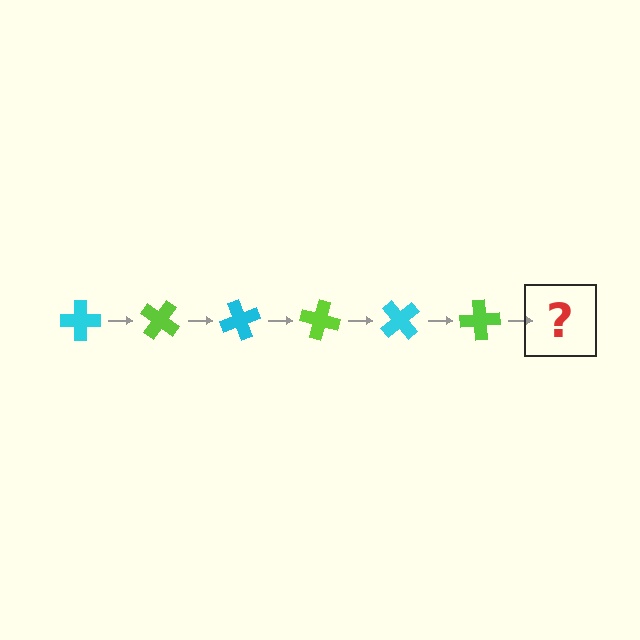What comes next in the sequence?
The next element should be a cyan cross, rotated 210 degrees from the start.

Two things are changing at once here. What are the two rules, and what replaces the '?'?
The two rules are that it rotates 35 degrees each step and the color cycles through cyan and lime. The '?' should be a cyan cross, rotated 210 degrees from the start.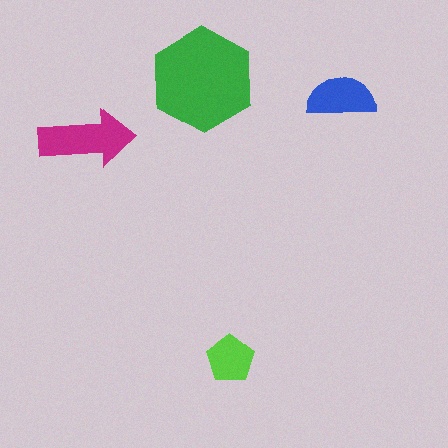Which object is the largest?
The green hexagon.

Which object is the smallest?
The lime pentagon.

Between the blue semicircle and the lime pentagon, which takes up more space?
The blue semicircle.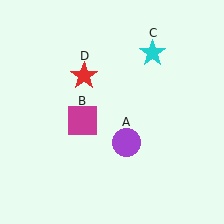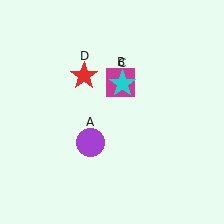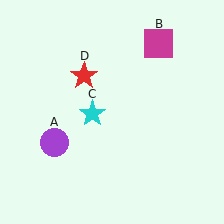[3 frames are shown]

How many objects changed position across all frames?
3 objects changed position: purple circle (object A), magenta square (object B), cyan star (object C).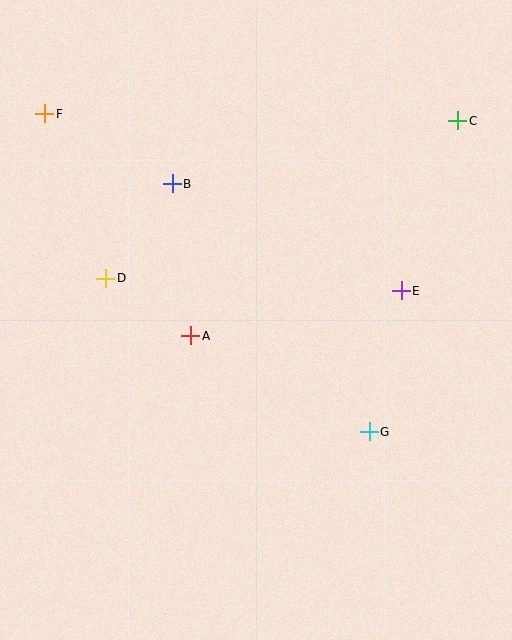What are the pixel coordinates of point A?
Point A is at (191, 336).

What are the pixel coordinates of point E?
Point E is at (401, 291).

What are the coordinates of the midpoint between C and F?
The midpoint between C and F is at (251, 117).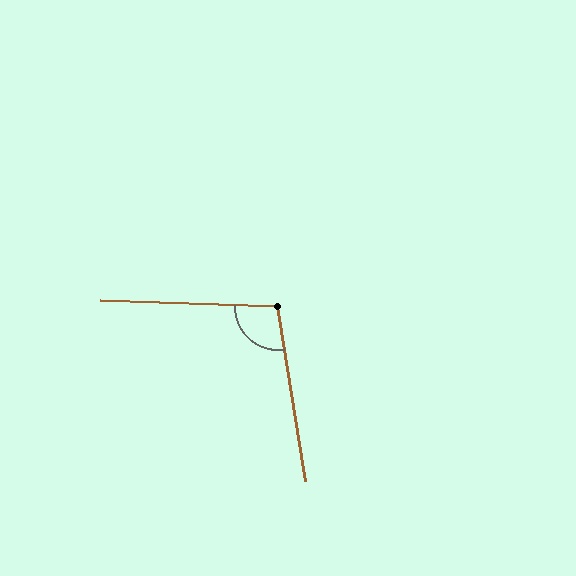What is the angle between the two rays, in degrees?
Approximately 101 degrees.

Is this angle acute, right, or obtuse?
It is obtuse.